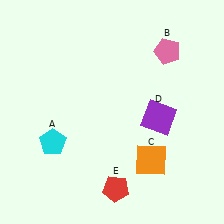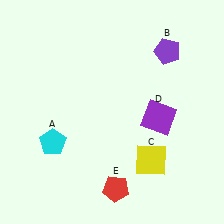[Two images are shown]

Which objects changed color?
B changed from pink to purple. C changed from orange to yellow.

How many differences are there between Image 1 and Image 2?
There are 2 differences between the two images.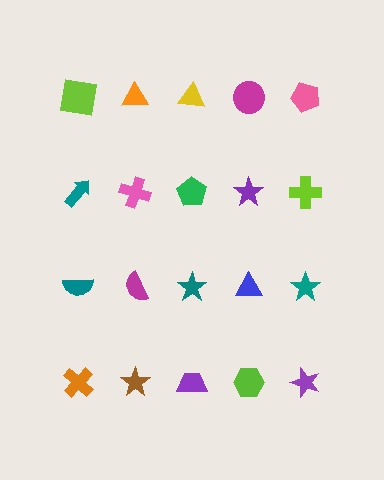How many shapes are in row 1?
5 shapes.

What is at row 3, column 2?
A magenta semicircle.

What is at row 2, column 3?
A green pentagon.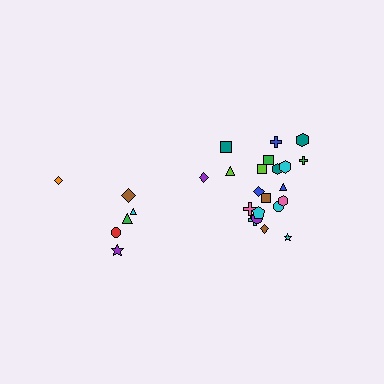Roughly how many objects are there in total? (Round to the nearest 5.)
Roughly 30 objects in total.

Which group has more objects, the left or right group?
The right group.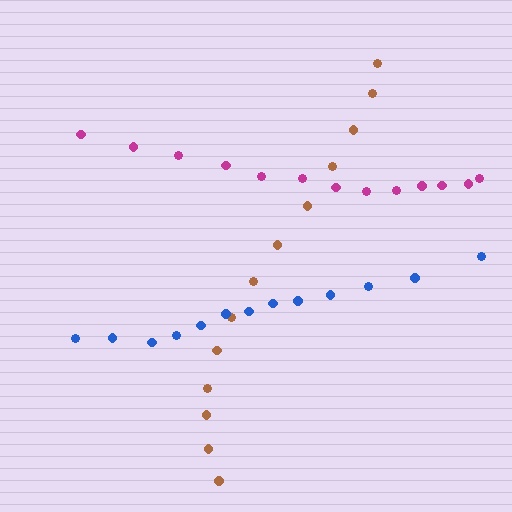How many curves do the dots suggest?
There are 3 distinct paths.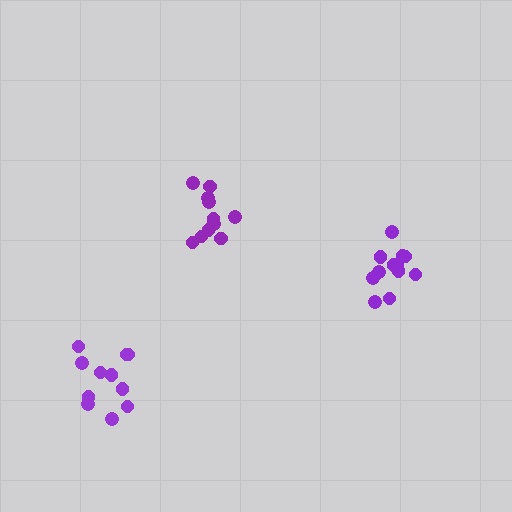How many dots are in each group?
Group 1: 12 dots, Group 2: 11 dots, Group 3: 11 dots (34 total).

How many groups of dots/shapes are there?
There are 3 groups.